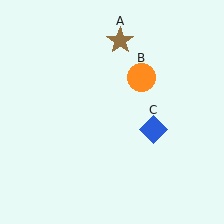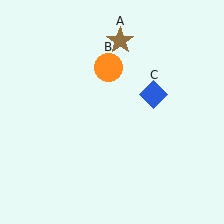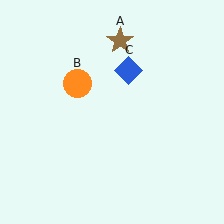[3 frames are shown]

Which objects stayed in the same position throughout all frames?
Brown star (object A) remained stationary.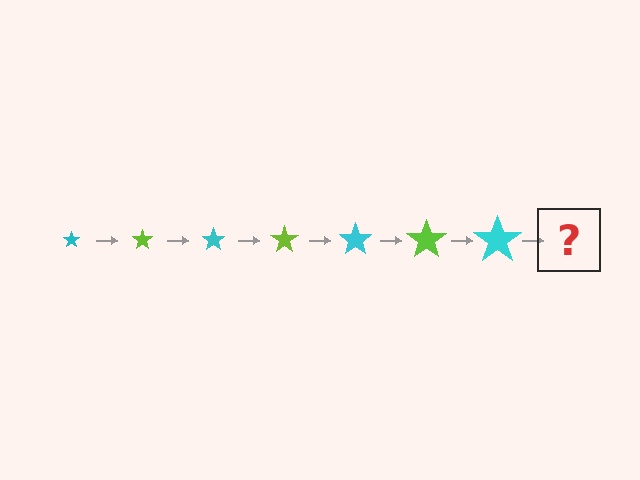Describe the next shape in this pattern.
It should be a lime star, larger than the previous one.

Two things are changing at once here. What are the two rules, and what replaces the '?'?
The two rules are that the star grows larger each step and the color cycles through cyan and lime. The '?' should be a lime star, larger than the previous one.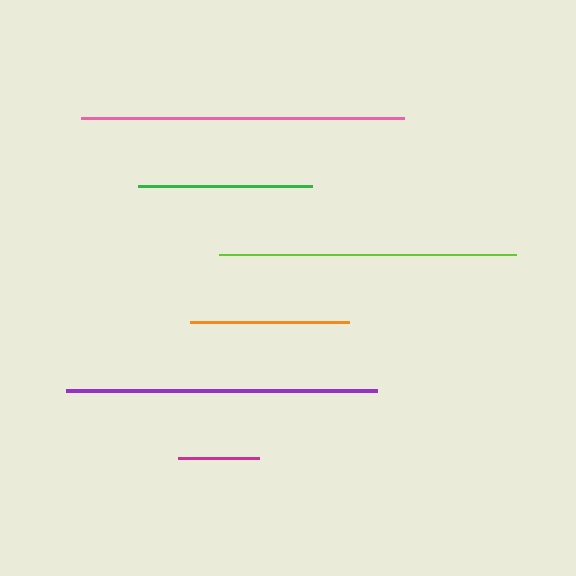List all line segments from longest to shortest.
From longest to shortest: pink, purple, lime, green, orange, magenta.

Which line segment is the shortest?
The magenta line is the shortest at approximately 81 pixels.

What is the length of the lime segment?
The lime segment is approximately 297 pixels long.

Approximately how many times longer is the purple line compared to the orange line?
The purple line is approximately 2.0 times the length of the orange line.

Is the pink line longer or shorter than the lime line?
The pink line is longer than the lime line.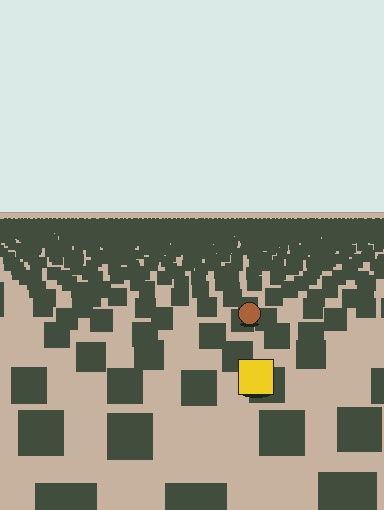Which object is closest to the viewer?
The yellow square is closest. The texture marks near it are larger and more spread out.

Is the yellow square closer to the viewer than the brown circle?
Yes. The yellow square is closer — you can tell from the texture gradient: the ground texture is coarser near it.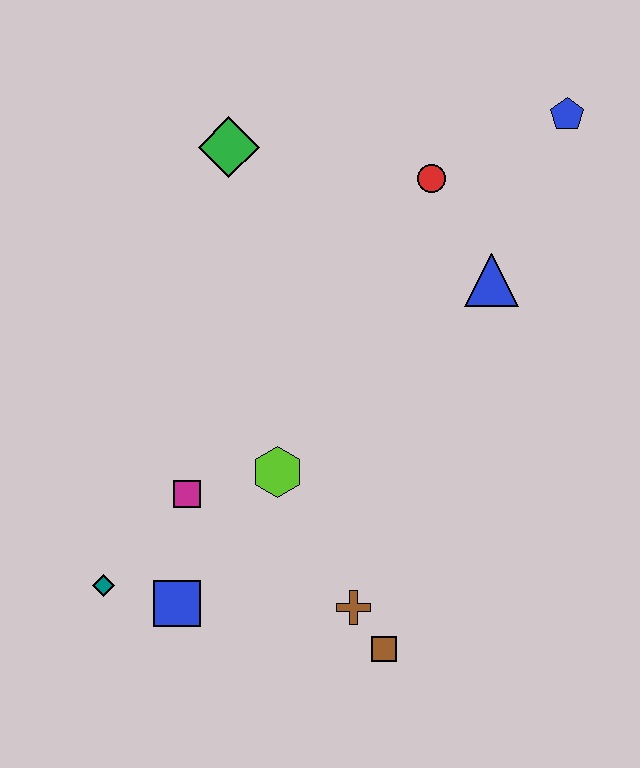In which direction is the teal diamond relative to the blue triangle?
The teal diamond is to the left of the blue triangle.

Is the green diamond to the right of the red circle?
No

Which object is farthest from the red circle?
The teal diamond is farthest from the red circle.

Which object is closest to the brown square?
The brown cross is closest to the brown square.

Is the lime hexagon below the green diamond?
Yes